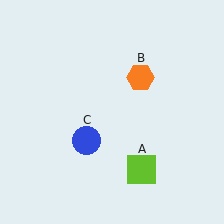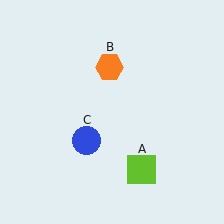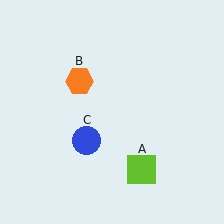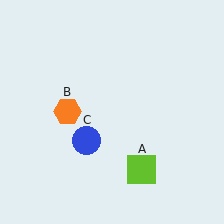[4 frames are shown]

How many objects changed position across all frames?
1 object changed position: orange hexagon (object B).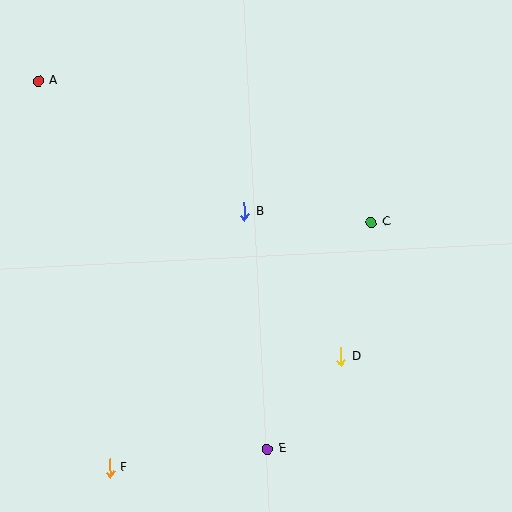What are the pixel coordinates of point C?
Point C is at (371, 222).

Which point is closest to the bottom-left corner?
Point F is closest to the bottom-left corner.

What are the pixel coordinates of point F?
Point F is at (110, 468).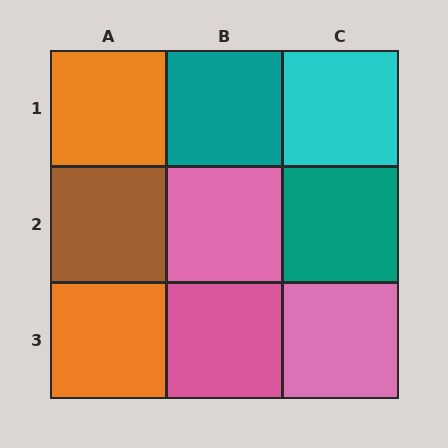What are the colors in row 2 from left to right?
Brown, pink, teal.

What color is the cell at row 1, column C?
Cyan.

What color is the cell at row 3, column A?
Orange.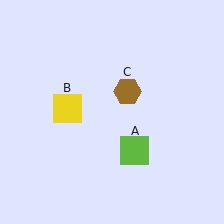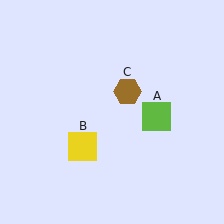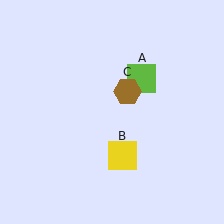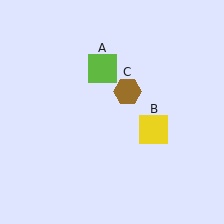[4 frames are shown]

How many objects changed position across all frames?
2 objects changed position: lime square (object A), yellow square (object B).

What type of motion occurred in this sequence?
The lime square (object A), yellow square (object B) rotated counterclockwise around the center of the scene.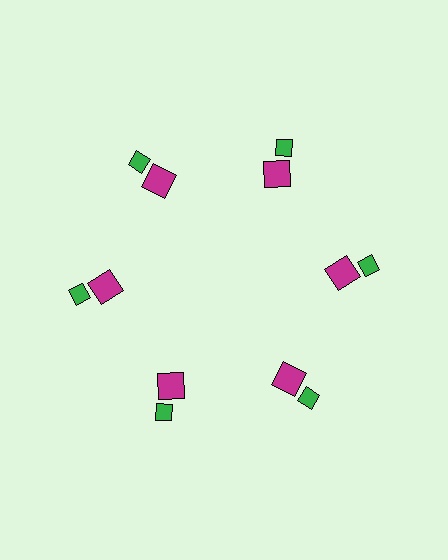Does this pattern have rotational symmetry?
Yes, this pattern has 6-fold rotational symmetry. It looks the same after rotating 60 degrees around the center.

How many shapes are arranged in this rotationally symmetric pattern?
There are 12 shapes, arranged in 6 groups of 2.